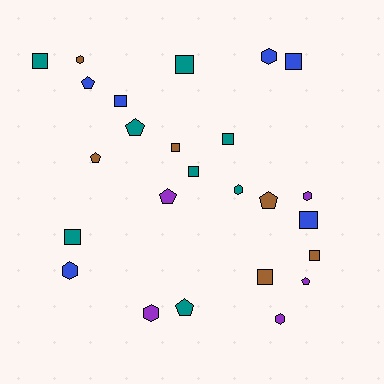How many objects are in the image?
There are 25 objects.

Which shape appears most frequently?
Square, with 11 objects.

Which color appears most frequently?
Teal, with 8 objects.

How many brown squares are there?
There are 3 brown squares.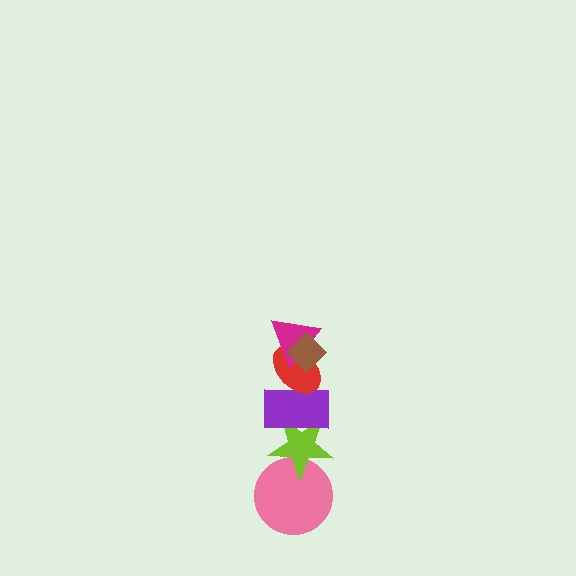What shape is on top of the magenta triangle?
The brown diamond is on top of the magenta triangle.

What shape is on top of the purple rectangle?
The red ellipse is on top of the purple rectangle.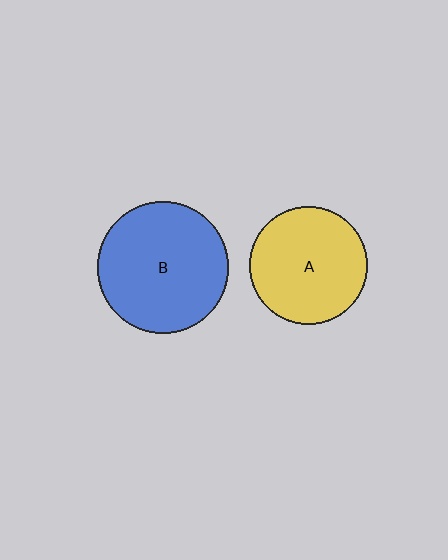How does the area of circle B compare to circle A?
Approximately 1.3 times.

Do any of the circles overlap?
No, none of the circles overlap.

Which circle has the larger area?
Circle B (blue).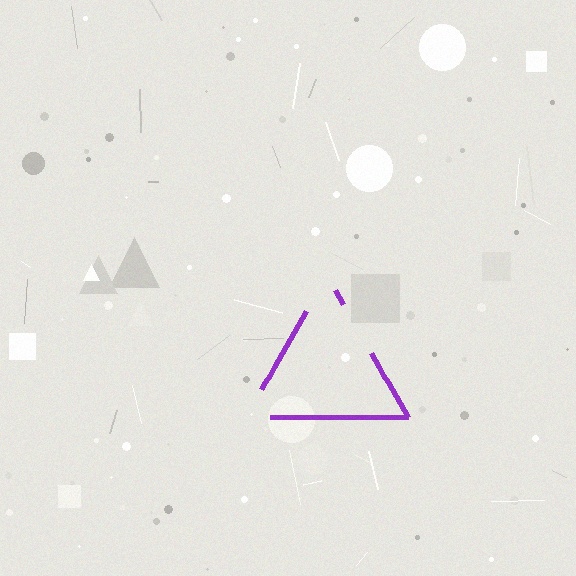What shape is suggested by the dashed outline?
The dashed outline suggests a triangle.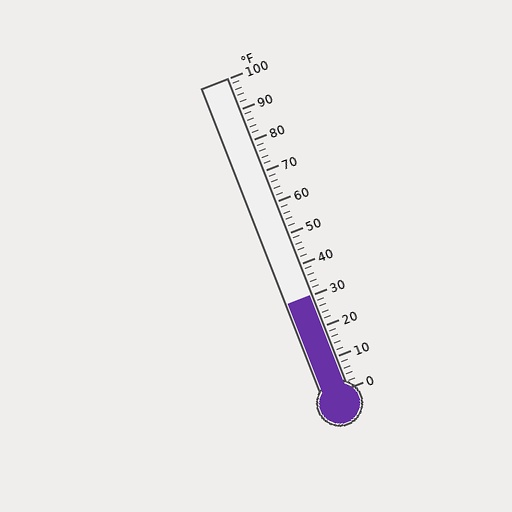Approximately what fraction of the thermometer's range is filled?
The thermometer is filled to approximately 30% of its range.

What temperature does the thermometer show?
The thermometer shows approximately 30°F.